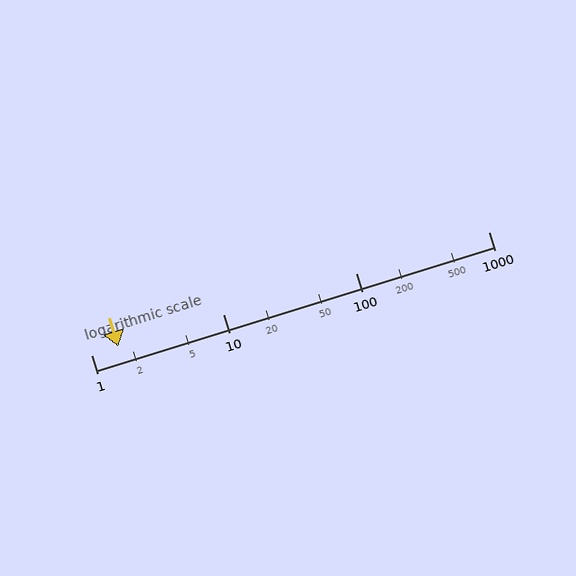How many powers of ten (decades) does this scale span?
The scale spans 3 decades, from 1 to 1000.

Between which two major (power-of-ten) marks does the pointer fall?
The pointer is between 1 and 10.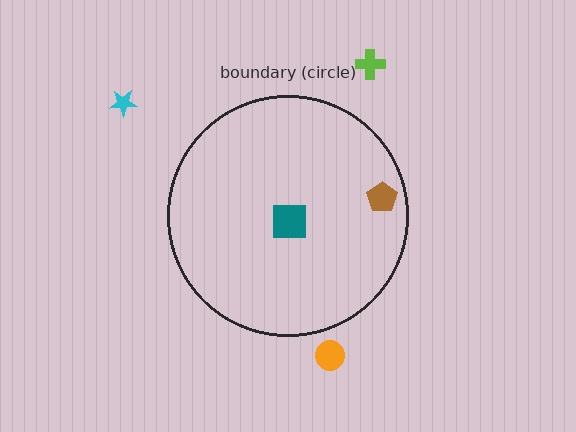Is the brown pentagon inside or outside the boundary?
Inside.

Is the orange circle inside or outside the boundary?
Outside.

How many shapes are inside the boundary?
2 inside, 3 outside.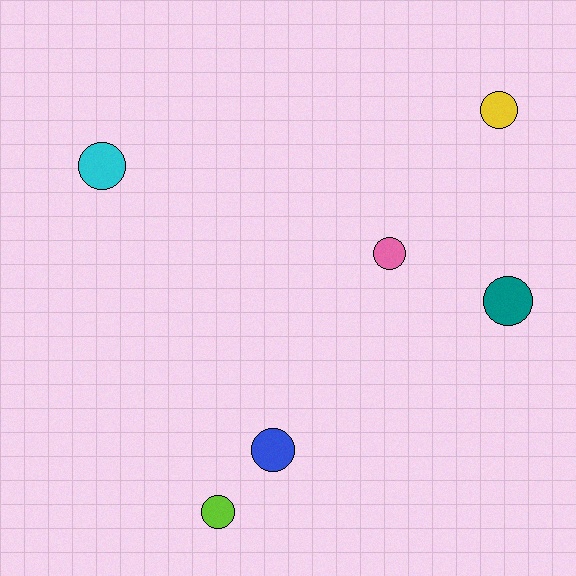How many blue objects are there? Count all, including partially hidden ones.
There is 1 blue object.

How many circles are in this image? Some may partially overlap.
There are 6 circles.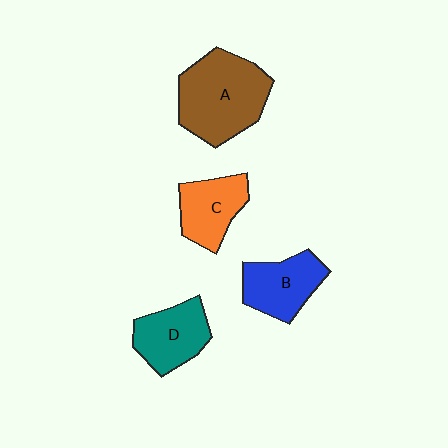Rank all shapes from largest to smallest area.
From largest to smallest: A (brown), D (teal), B (blue), C (orange).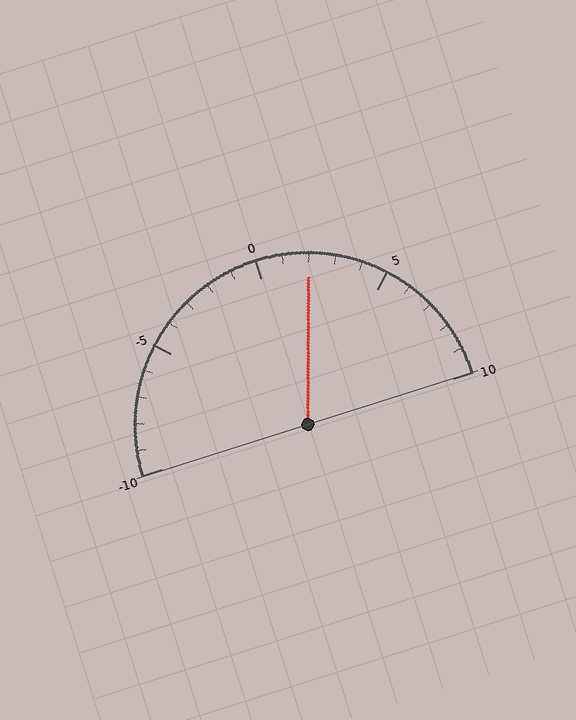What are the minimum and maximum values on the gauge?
The gauge ranges from -10 to 10.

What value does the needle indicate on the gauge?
The needle indicates approximately 2.